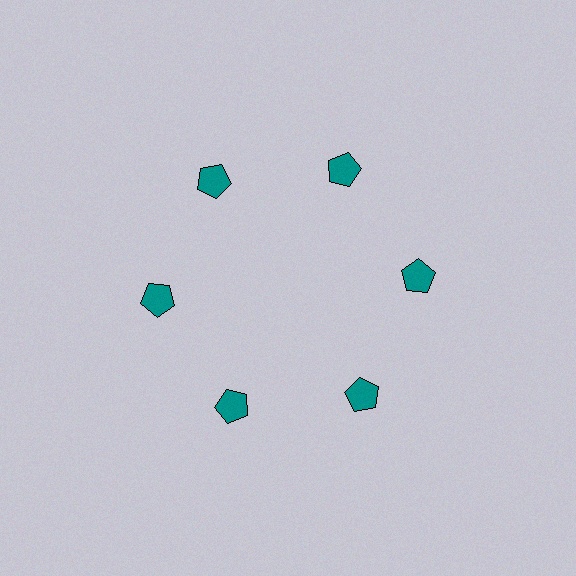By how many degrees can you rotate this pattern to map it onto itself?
The pattern maps onto itself every 60 degrees of rotation.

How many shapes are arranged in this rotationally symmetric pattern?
There are 6 shapes, arranged in 6 groups of 1.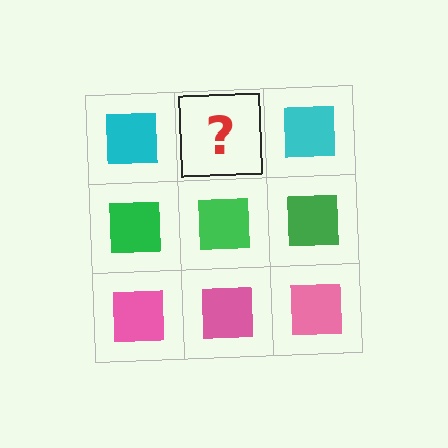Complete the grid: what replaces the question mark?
The question mark should be replaced with a cyan square.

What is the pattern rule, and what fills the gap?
The rule is that each row has a consistent color. The gap should be filled with a cyan square.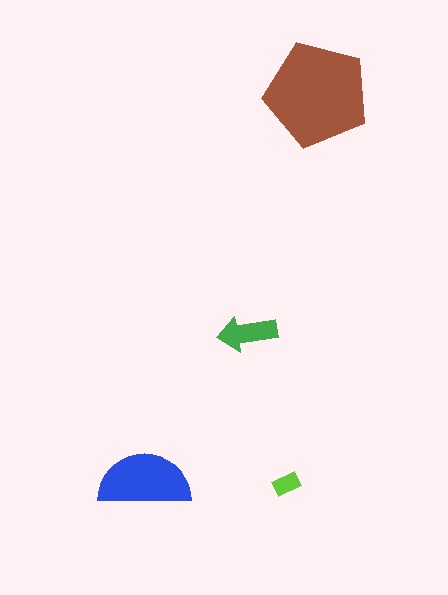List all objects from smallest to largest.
The lime rectangle, the green arrow, the blue semicircle, the brown pentagon.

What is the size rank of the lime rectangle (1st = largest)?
4th.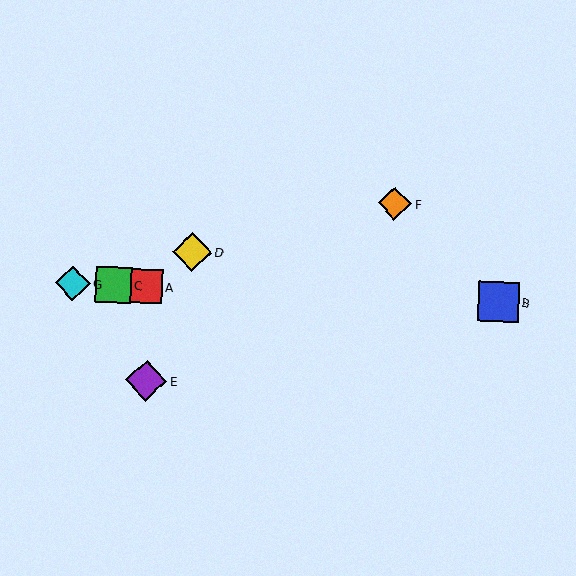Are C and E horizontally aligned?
No, C is at y≈285 and E is at y≈381.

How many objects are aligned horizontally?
4 objects (A, B, C, G) are aligned horizontally.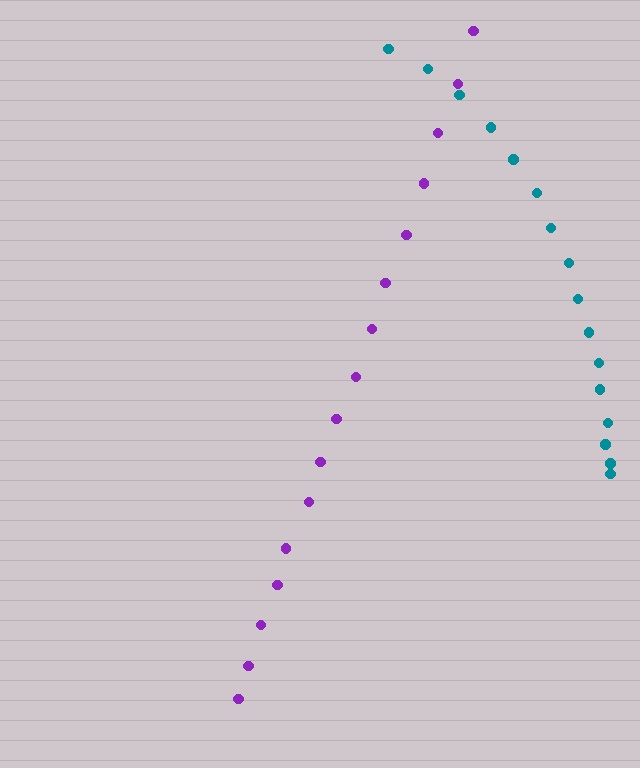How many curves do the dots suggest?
There are 2 distinct paths.